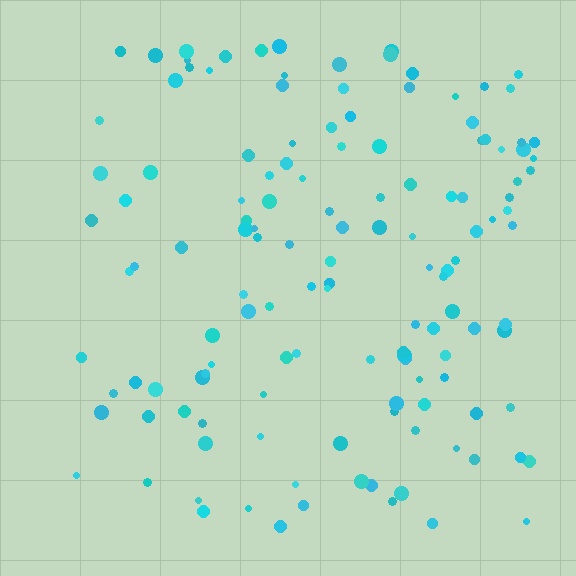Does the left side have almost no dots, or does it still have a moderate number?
Still a moderate number, just noticeably fewer than the right.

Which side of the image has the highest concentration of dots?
The right.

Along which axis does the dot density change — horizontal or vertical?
Horizontal.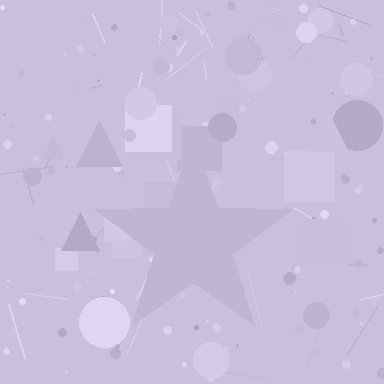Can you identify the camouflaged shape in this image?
The camouflaged shape is a star.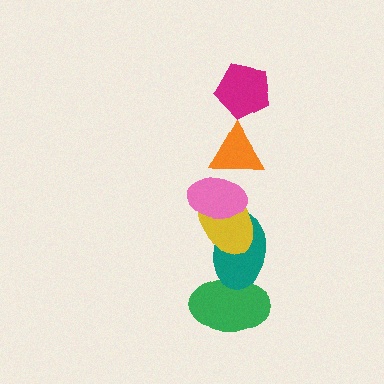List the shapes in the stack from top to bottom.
From top to bottom: the magenta pentagon, the orange triangle, the pink ellipse, the yellow ellipse, the teal ellipse, the green ellipse.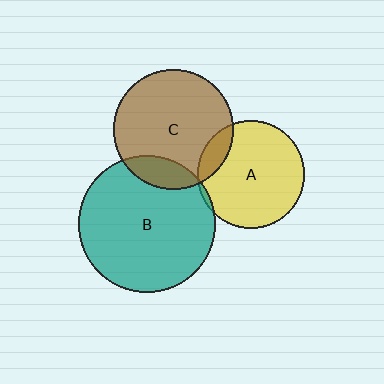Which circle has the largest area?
Circle B (teal).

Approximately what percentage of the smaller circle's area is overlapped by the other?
Approximately 5%.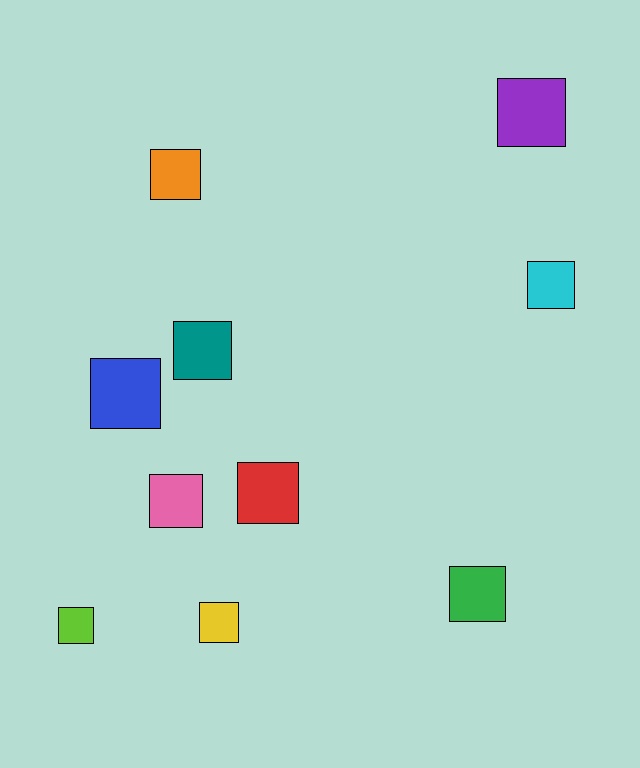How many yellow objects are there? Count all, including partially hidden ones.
There is 1 yellow object.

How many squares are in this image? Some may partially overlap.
There are 10 squares.